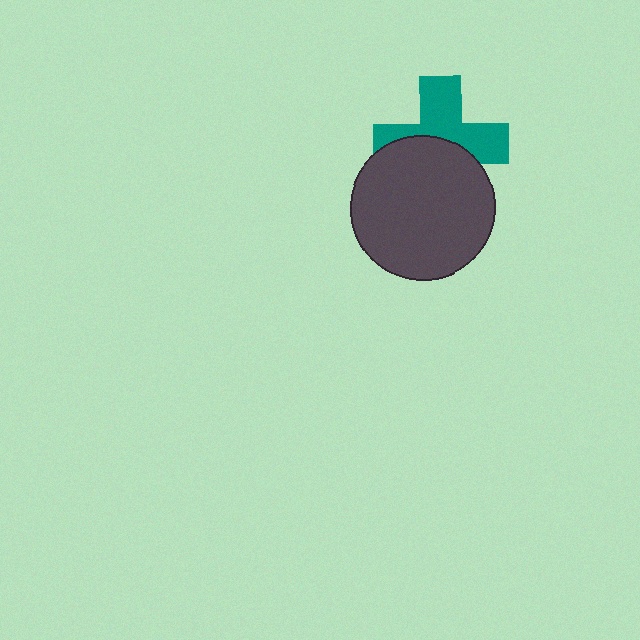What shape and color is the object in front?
The object in front is a dark gray circle.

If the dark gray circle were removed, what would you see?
You would see the complete teal cross.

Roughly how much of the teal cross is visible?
About half of it is visible (roughly 54%).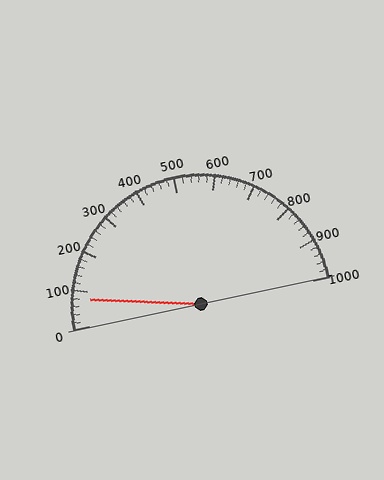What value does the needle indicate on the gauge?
The needle indicates approximately 80.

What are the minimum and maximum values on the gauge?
The gauge ranges from 0 to 1000.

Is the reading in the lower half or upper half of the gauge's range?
The reading is in the lower half of the range (0 to 1000).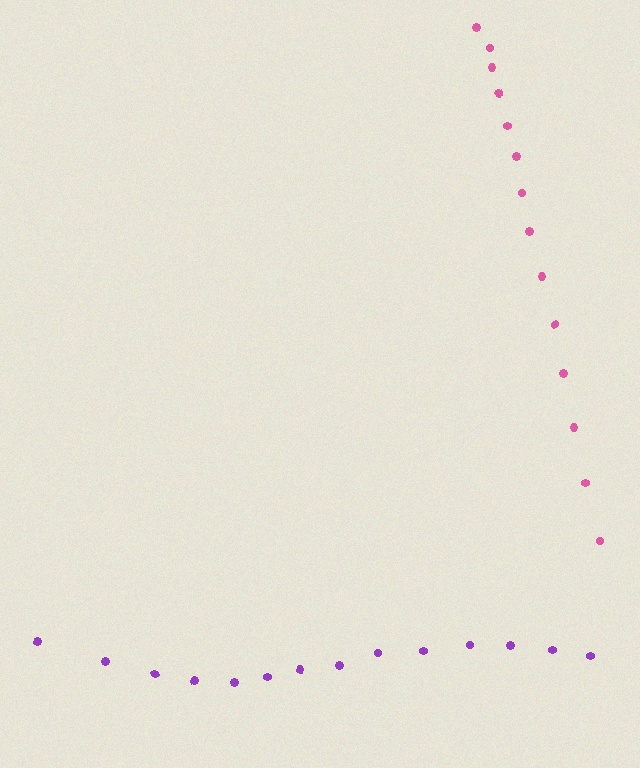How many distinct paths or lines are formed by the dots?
There are 2 distinct paths.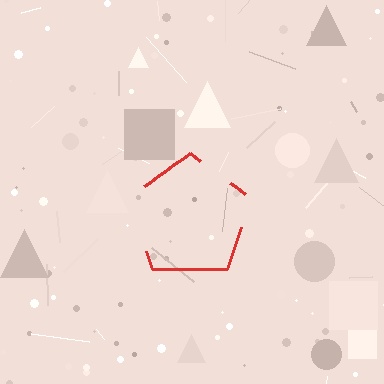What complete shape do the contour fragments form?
The contour fragments form a pentagon.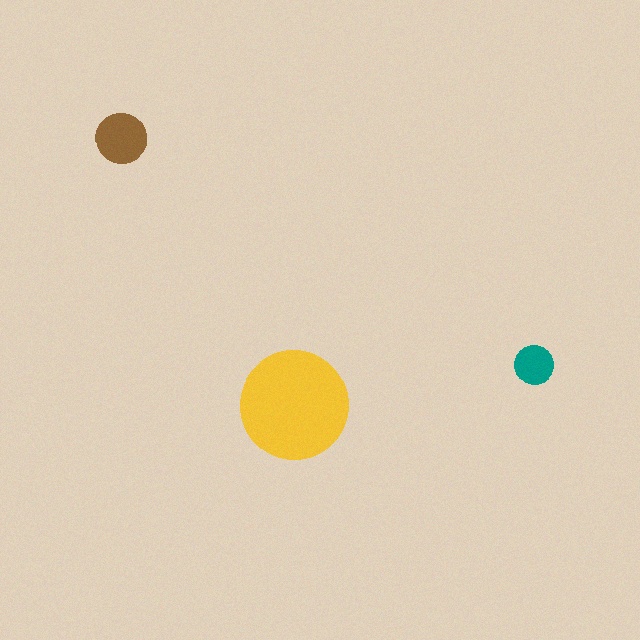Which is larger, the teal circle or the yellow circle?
The yellow one.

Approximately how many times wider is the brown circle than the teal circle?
About 1.5 times wider.